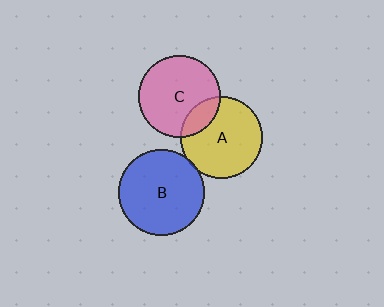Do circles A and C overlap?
Yes.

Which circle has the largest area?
Circle B (blue).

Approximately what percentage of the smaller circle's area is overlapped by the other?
Approximately 20%.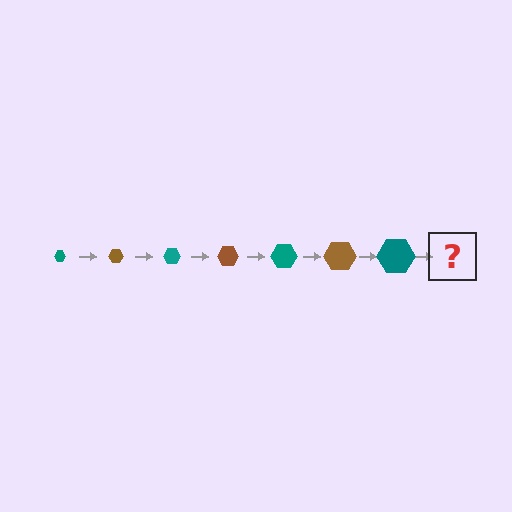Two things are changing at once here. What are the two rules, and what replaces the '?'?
The two rules are that the hexagon grows larger each step and the color cycles through teal and brown. The '?' should be a brown hexagon, larger than the previous one.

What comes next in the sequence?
The next element should be a brown hexagon, larger than the previous one.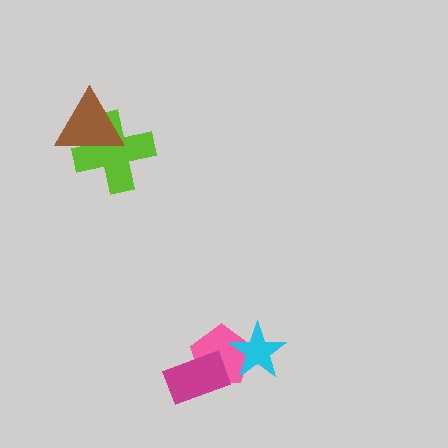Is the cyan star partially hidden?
No, no other shape covers it.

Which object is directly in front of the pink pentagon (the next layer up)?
The cyan star is directly in front of the pink pentagon.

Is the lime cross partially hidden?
Yes, it is partially covered by another shape.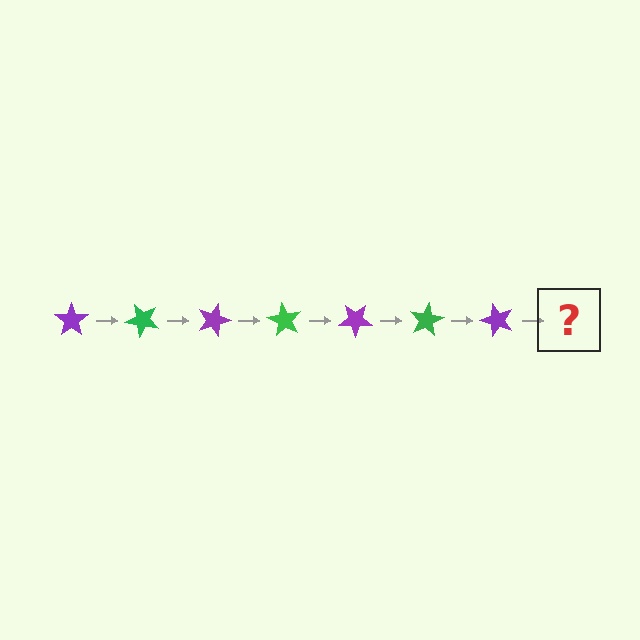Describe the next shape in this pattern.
It should be a green star, rotated 315 degrees from the start.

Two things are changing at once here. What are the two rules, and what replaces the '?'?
The two rules are that it rotates 45 degrees each step and the color cycles through purple and green. The '?' should be a green star, rotated 315 degrees from the start.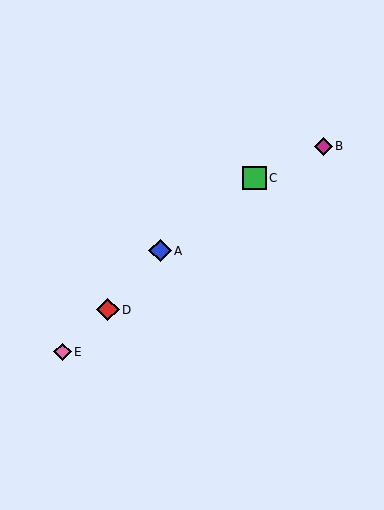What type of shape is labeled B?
Shape B is a magenta diamond.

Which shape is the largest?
The green square (labeled C) is the largest.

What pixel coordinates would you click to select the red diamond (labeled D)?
Click at (108, 310) to select the red diamond D.